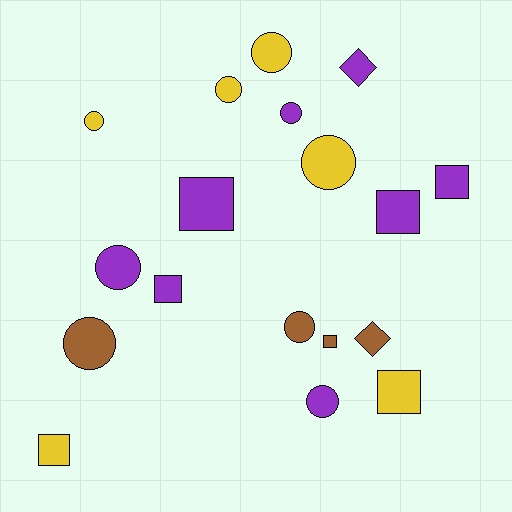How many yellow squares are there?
There are 2 yellow squares.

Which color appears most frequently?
Purple, with 8 objects.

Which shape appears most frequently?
Circle, with 9 objects.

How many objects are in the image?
There are 18 objects.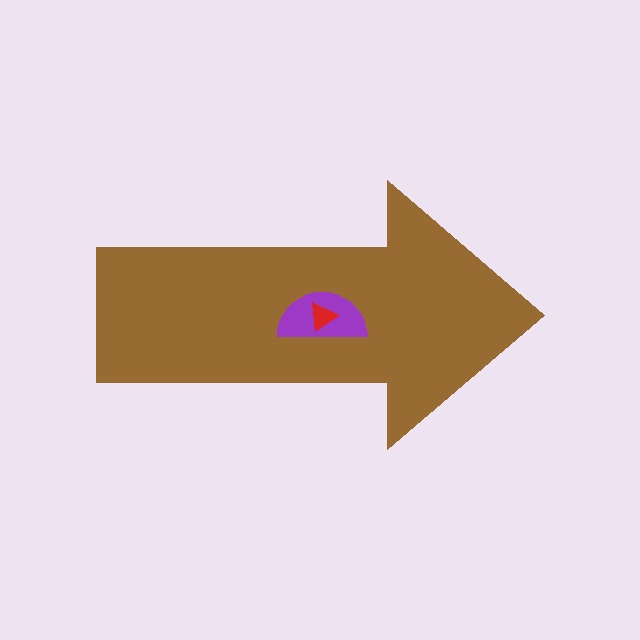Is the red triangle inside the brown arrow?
Yes.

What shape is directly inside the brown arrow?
The purple semicircle.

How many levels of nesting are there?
3.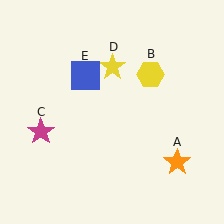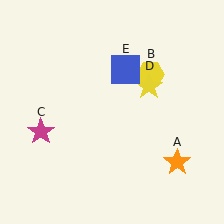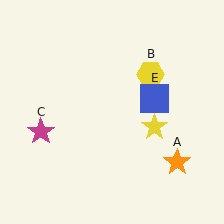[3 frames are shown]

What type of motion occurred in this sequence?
The yellow star (object D), blue square (object E) rotated clockwise around the center of the scene.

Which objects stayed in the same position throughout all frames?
Orange star (object A) and yellow hexagon (object B) and magenta star (object C) remained stationary.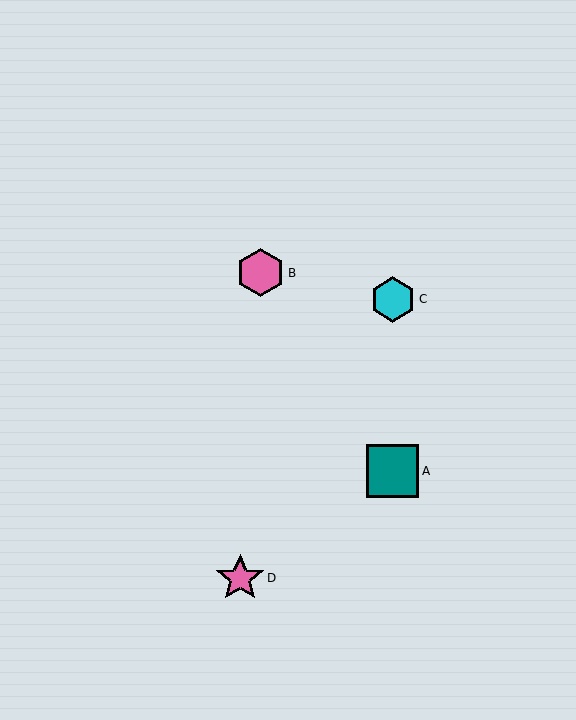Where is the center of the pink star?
The center of the pink star is at (240, 578).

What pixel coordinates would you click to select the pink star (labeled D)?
Click at (240, 578) to select the pink star D.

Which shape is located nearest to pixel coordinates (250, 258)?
The pink hexagon (labeled B) at (261, 273) is nearest to that location.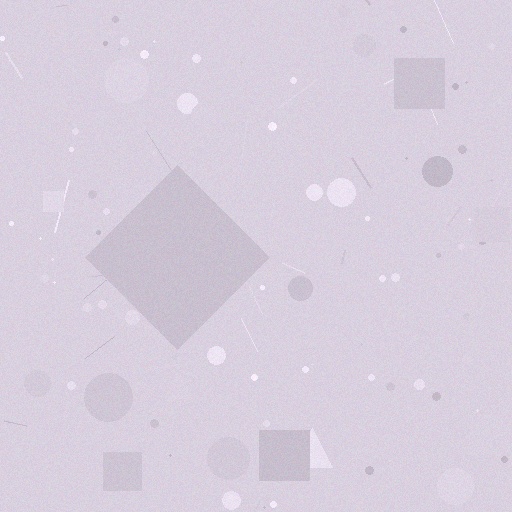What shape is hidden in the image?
A diamond is hidden in the image.